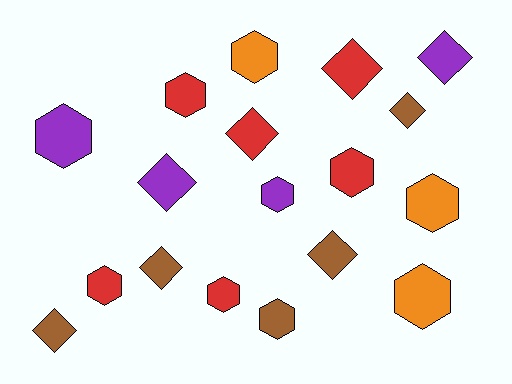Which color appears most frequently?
Red, with 6 objects.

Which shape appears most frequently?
Hexagon, with 10 objects.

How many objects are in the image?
There are 18 objects.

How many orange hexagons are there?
There are 3 orange hexagons.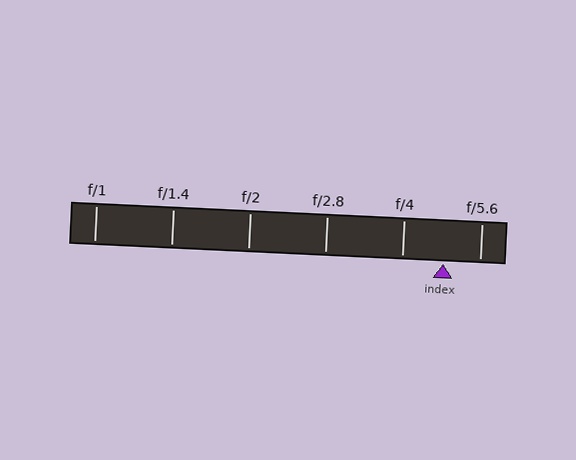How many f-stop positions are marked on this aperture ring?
There are 6 f-stop positions marked.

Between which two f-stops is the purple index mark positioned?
The index mark is between f/4 and f/5.6.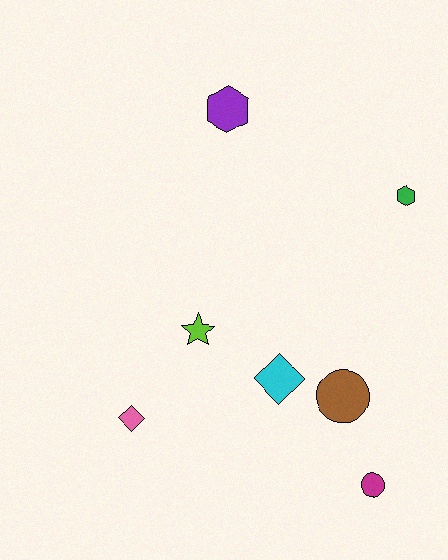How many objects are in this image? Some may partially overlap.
There are 7 objects.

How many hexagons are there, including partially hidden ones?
There are 2 hexagons.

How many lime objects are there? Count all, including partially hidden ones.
There is 1 lime object.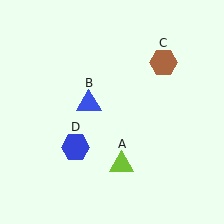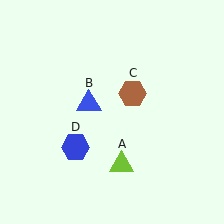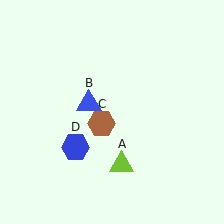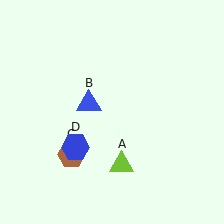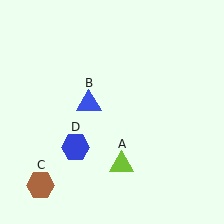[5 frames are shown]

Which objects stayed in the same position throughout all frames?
Lime triangle (object A) and blue triangle (object B) and blue hexagon (object D) remained stationary.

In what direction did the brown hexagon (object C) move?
The brown hexagon (object C) moved down and to the left.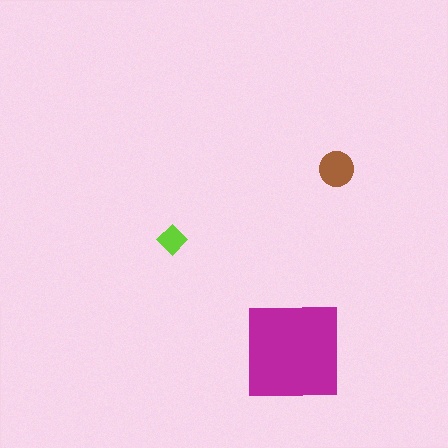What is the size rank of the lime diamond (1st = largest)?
3rd.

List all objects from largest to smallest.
The magenta square, the brown circle, the lime diamond.